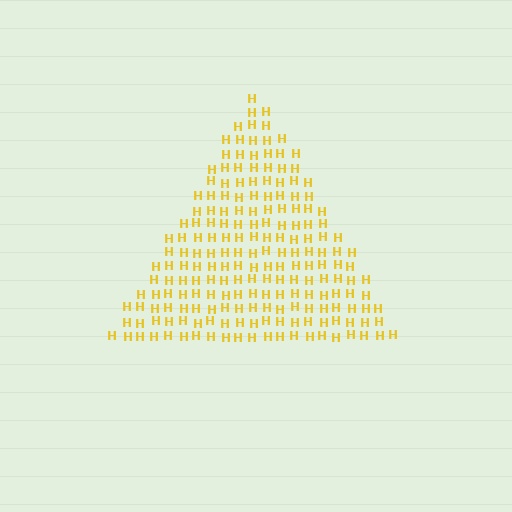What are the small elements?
The small elements are letter H's.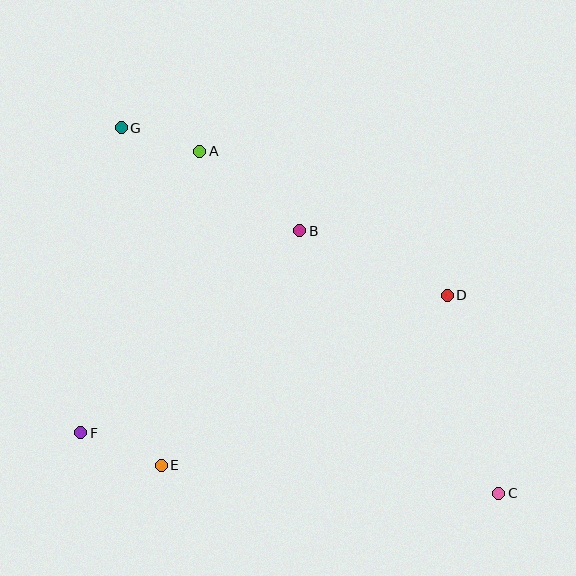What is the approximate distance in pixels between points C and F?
The distance between C and F is approximately 422 pixels.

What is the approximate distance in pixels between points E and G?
The distance between E and G is approximately 340 pixels.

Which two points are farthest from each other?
Points C and G are farthest from each other.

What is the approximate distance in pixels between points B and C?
The distance between B and C is approximately 329 pixels.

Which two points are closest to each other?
Points A and G are closest to each other.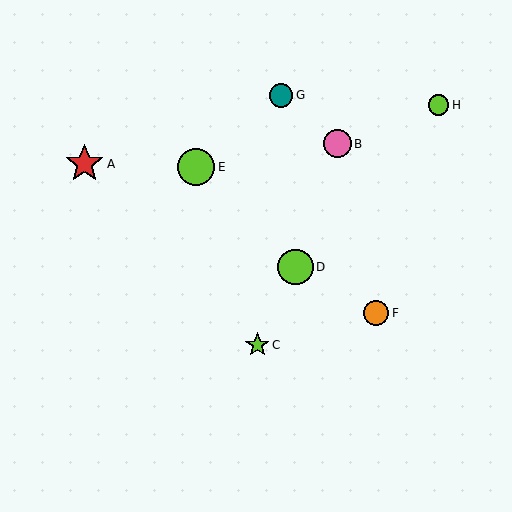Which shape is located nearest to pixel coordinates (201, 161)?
The lime circle (labeled E) at (196, 167) is nearest to that location.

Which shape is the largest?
The red star (labeled A) is the largest.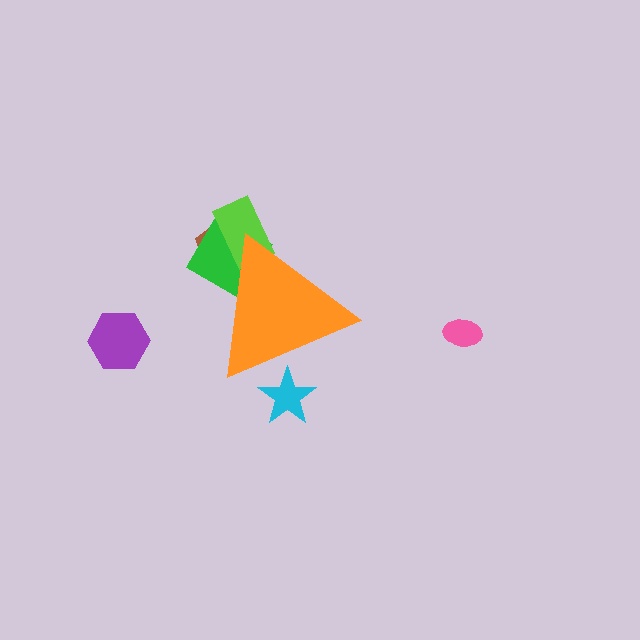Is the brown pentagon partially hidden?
Yes, the brown pentagon is partially hidden behind the orange triangle.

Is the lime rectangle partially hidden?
Yes, the lime rectangle is partially hidden behind the orange triangle.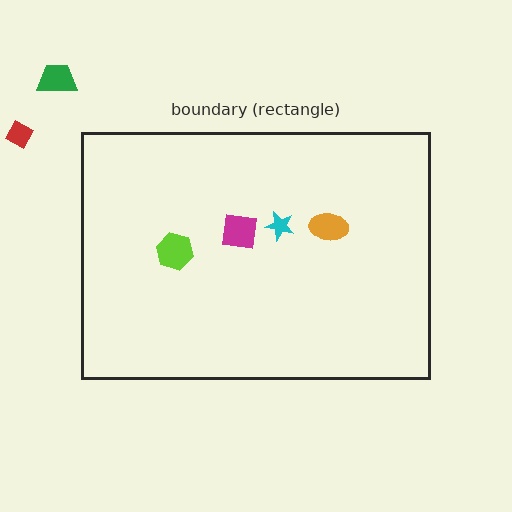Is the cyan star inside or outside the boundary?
Inside.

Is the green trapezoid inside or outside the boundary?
Outside.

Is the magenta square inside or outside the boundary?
Inside.